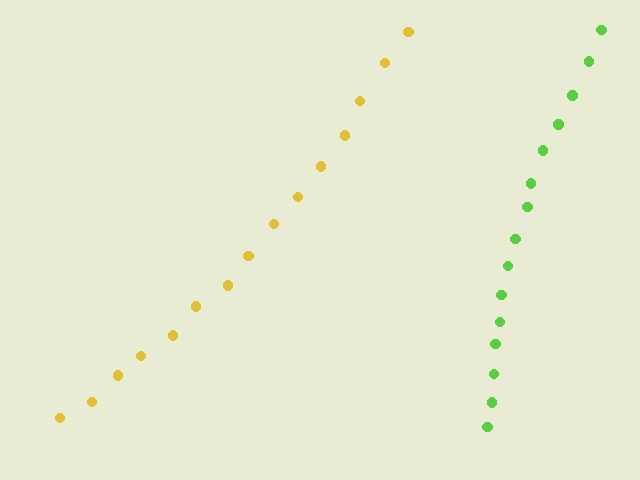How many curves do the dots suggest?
There are 2 distinct paths.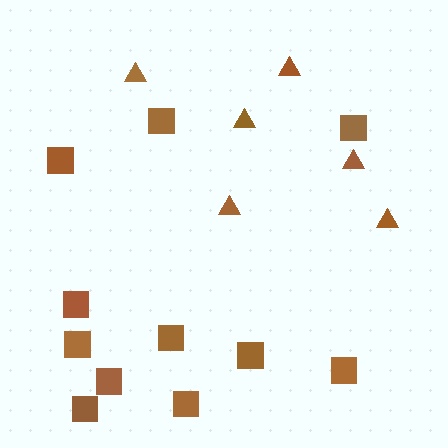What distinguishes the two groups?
There are 2 groups: one group of squares (11) and one group of triangles (6).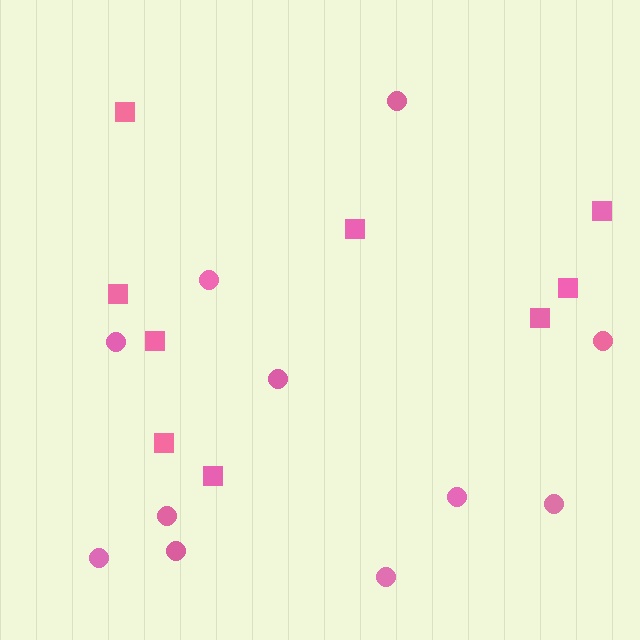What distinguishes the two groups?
There are 2 groups: one group of circles (11) and one group of squares (9).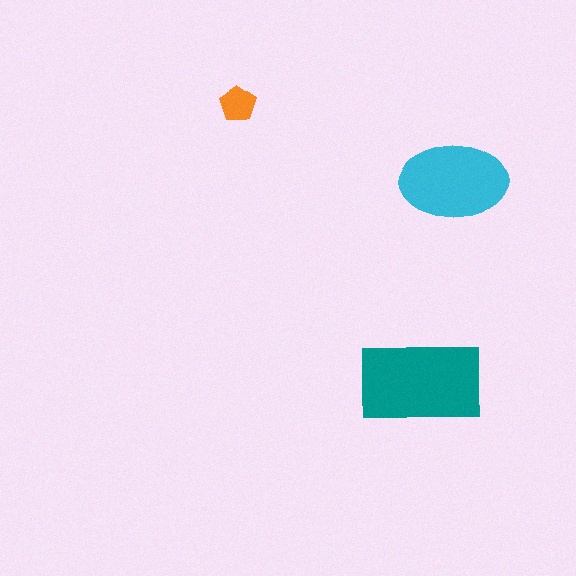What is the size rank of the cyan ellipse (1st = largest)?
2nd.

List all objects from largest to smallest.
The teal rectangle, the cyan ellipse, the orange pentagon.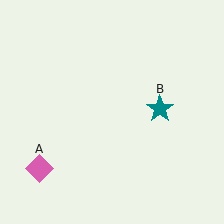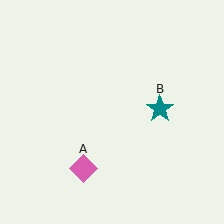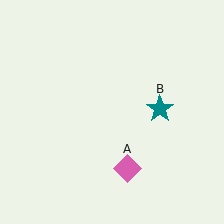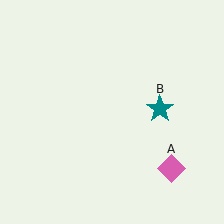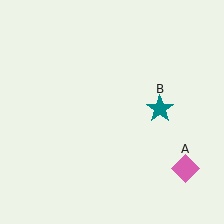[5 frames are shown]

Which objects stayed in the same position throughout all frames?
Teal star (object B) remained stationary.